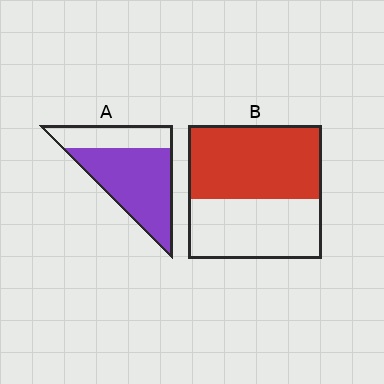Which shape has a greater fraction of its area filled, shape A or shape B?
Shape A.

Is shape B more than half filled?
Yes.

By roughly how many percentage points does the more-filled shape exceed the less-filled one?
By roughly 15 percentage points (A over B).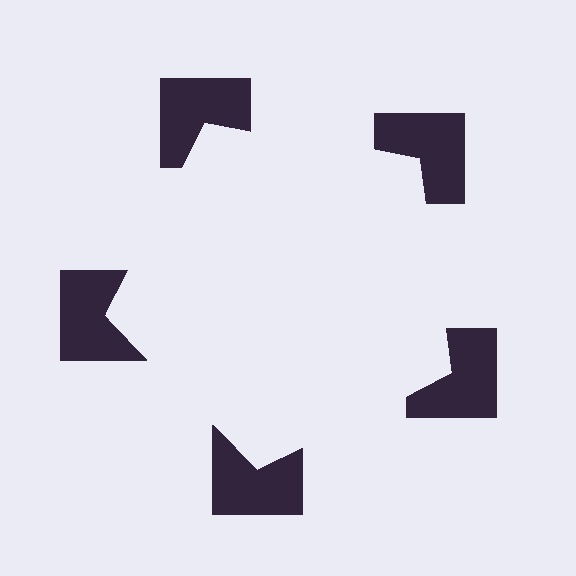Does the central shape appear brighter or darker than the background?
It typically appears slightly brighter than the background, even though no actual brightness change is drawn.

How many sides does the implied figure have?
5 sides.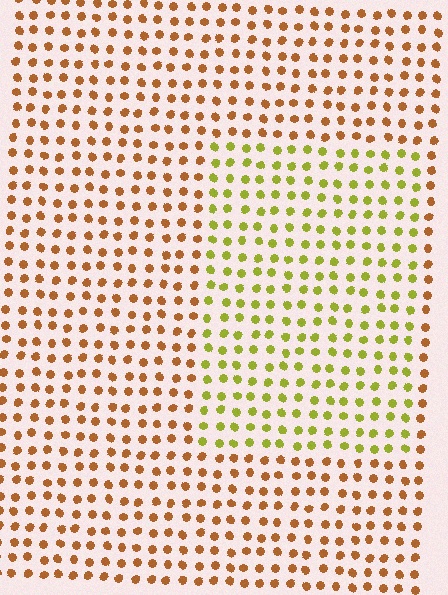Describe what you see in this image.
The image is filled with small brown elements in a uniform arrangement. A rectangle-shaped region is visible where the elements are tinted to a slightly different hue, forming a subtle color boundary.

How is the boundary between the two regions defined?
The boundary is defined purely by a slight shift in hue (about 46 degrees). Spacing, size, and orientation are identical on both sides.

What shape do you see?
I see a rectangle.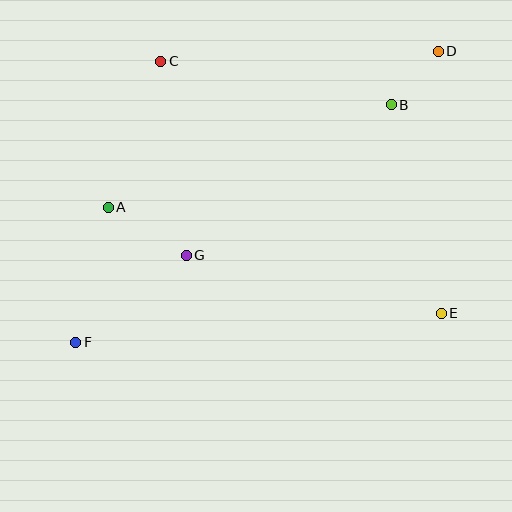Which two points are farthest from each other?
Points D and F are farthest from each other.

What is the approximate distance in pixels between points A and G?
The distance between A and G is approximately 91 pixels.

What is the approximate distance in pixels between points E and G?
The distance between E and G is approximately 262 pixels.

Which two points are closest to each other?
Points B and D are closest to each other.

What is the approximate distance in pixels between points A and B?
The distance between A and B is approximately 301 pixels.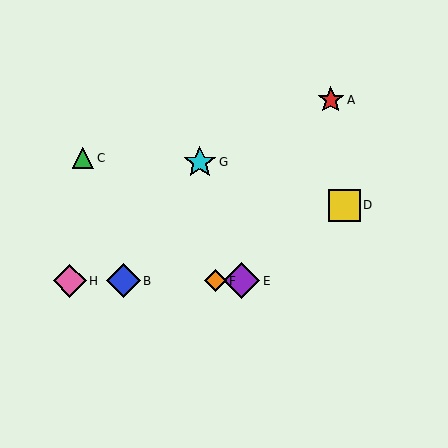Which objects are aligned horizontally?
Objects B, E, F, H are aligned horizontally.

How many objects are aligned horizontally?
4 objects (B, E, F, H) are aligned horizontally.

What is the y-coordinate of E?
Object E is at y≈281.